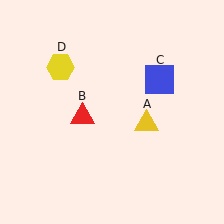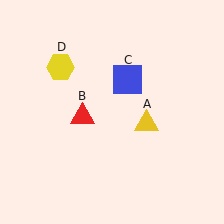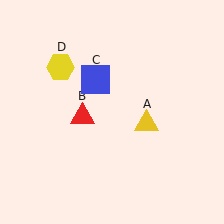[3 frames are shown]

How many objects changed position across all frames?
1 object changed position: blue square (object C).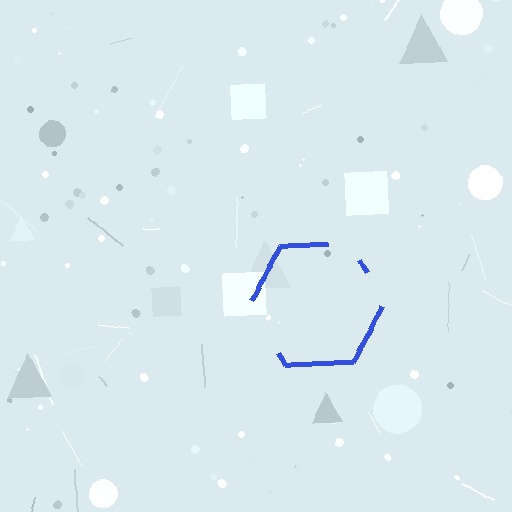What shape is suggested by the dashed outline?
The dashed outline suggests a hexagon.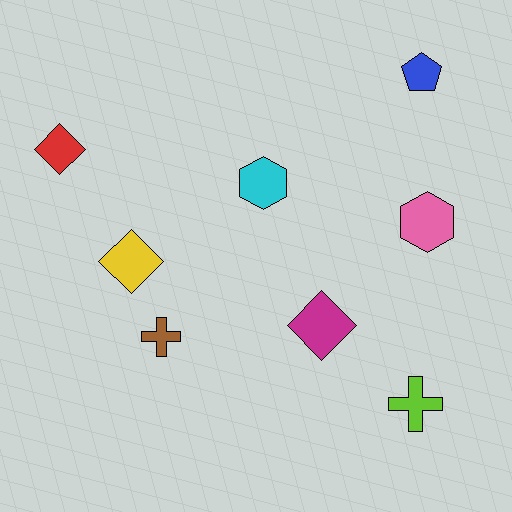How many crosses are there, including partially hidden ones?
There are 2 crosses.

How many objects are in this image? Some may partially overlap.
There are 8 objects.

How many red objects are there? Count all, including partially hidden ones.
There is 1 red object.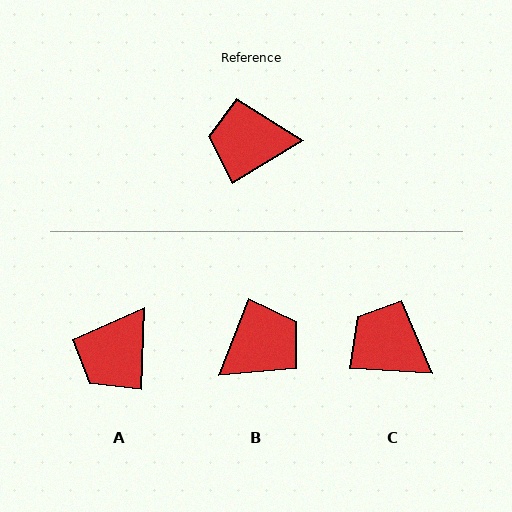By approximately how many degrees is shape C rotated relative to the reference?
Approximately 35 degrees clockwise.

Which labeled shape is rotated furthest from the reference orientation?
B, about 143 degrees away.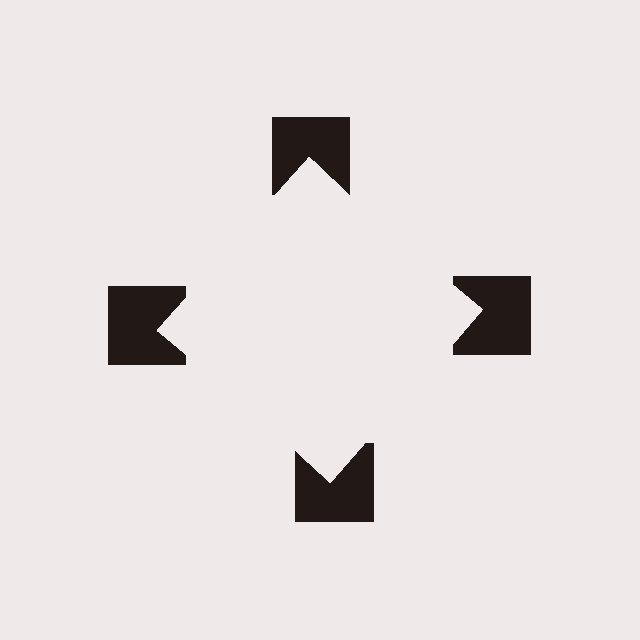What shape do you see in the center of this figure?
An illusory square — its edges are inferred from the aligned wedge cuts in the notched squares, not physically drawn.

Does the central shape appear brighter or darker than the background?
It typically appears slightly brighter than the background, even though no actual brightness change is drawn.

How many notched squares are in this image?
There are 4 — one at each vertex of the illusory square.